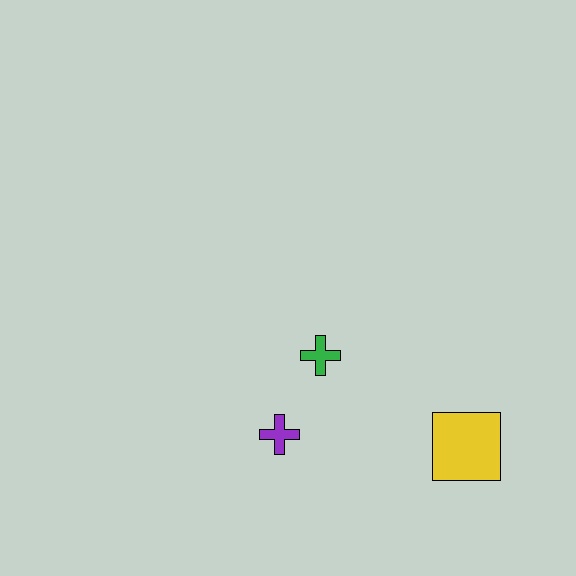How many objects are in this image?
There are 3 objects.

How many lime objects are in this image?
There are no lime objects.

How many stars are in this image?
There are no stars.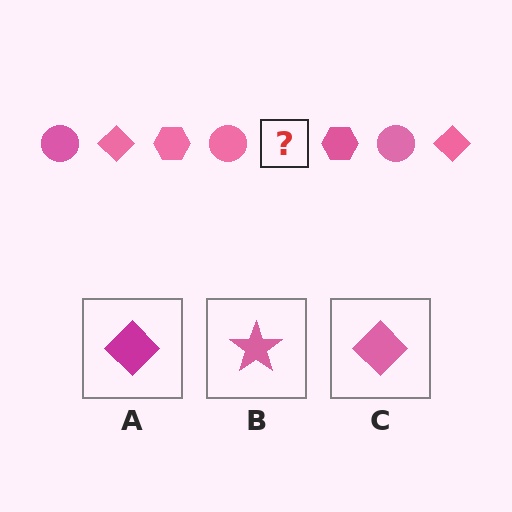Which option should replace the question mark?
Option C.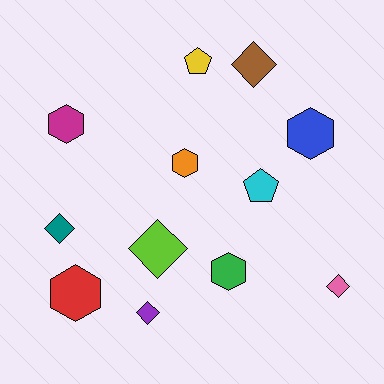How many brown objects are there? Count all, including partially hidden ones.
There is 1 brown object.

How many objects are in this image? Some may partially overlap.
There are 12 objects.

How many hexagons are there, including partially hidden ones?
There are 5 hexagons.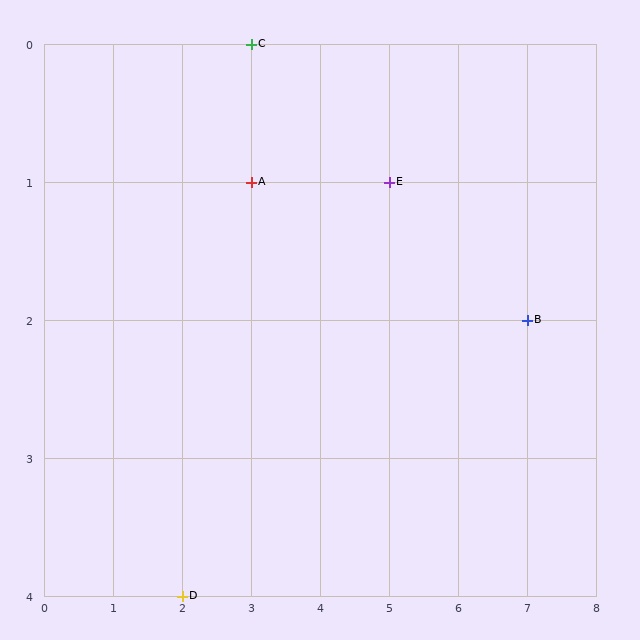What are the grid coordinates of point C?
Point C is at grid coordinates (3, 0).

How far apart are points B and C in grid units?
Points B and C are 4 columns and 2 rows apart (about 4.5 grid units diagonally).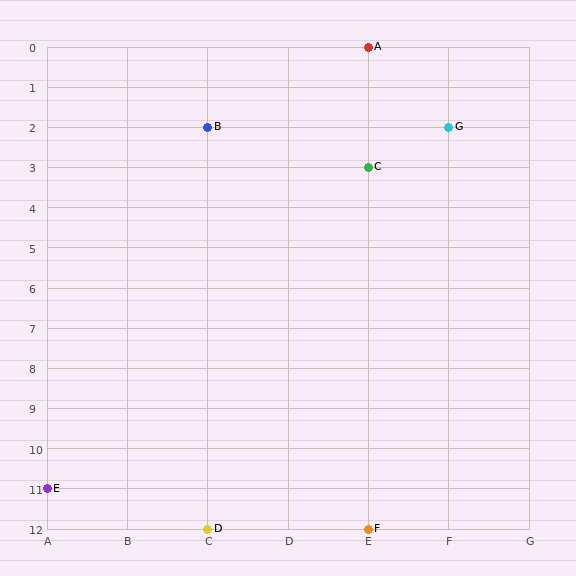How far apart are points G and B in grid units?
Points G and B are 3 columns apart.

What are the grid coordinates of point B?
Point B is at grid coordinates (C, 2).